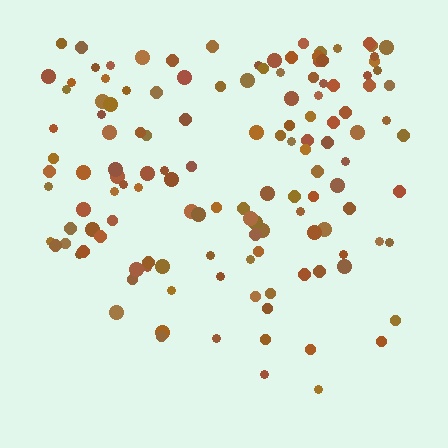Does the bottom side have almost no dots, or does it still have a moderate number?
Still a moderate number, just noticeably fewer than the top.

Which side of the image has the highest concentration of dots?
The top.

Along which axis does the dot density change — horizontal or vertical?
Vertical.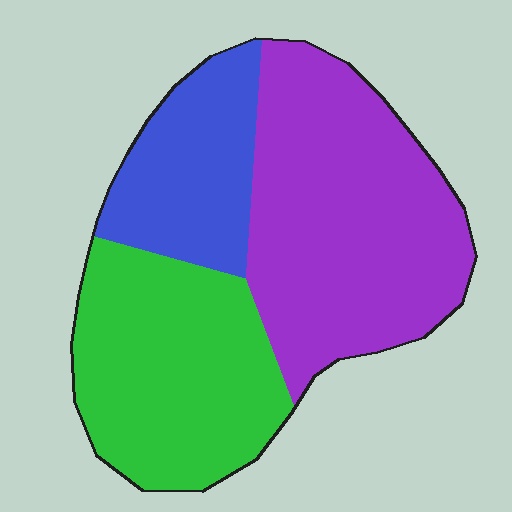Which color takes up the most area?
Purple, at roughly 45%.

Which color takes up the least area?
Blue, at roughly 20%.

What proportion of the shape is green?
Green covers 34% of the shape.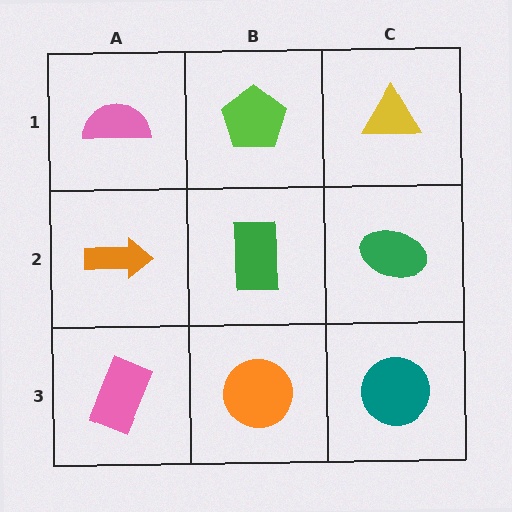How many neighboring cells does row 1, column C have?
2.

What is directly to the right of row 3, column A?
An orange circle.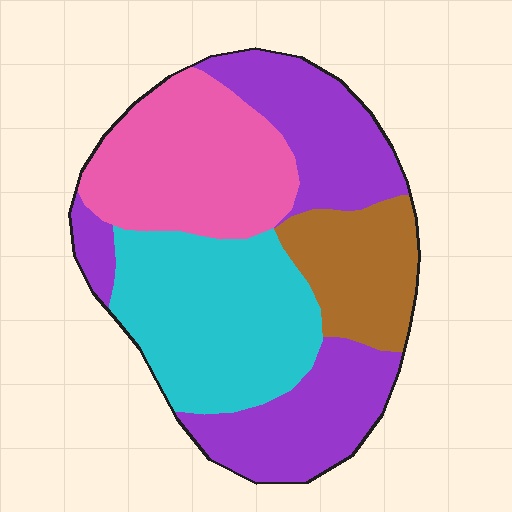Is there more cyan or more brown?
Cyan.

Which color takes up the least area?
Brown, at roughly 15%.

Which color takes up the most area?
Purple, at roughly 35%.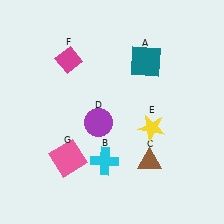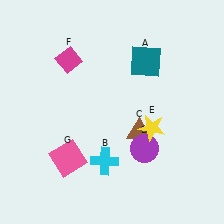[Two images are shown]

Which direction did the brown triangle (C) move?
The brown triangle (C) moved up.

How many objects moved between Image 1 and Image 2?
2 objects moved between the two images.